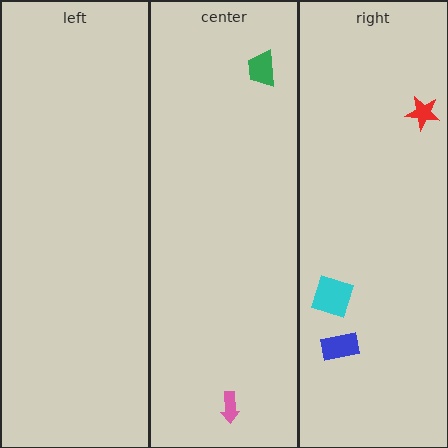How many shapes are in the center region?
2.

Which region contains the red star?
The right region.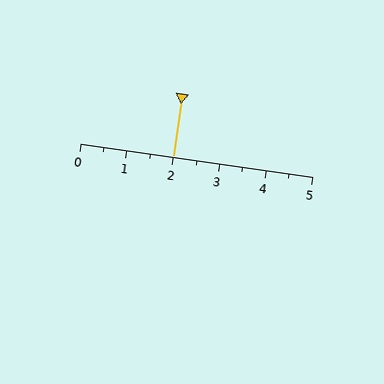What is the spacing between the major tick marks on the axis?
The major ticks are spaced 1 apart.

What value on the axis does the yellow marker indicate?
The marker indicates approximately 2.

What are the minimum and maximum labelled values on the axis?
The axis runs from 0 to 5.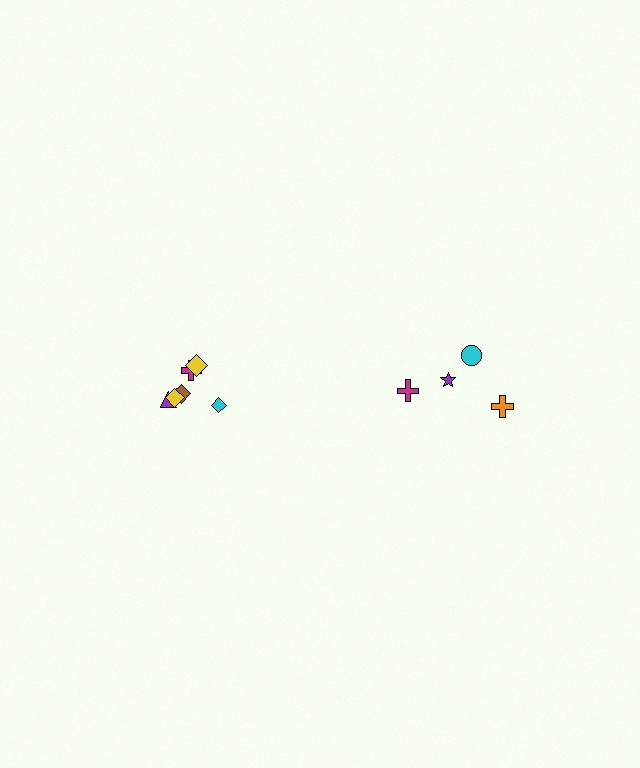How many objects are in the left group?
There are 6 objects.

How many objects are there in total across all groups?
There are 10 objects.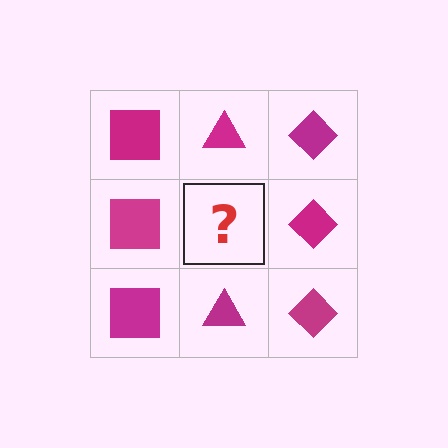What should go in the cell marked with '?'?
The missing cell should contain a magenta triangle.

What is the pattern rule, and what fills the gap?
The rule is that each column has a consistent shape. The gap should be filled with a magenta triangle.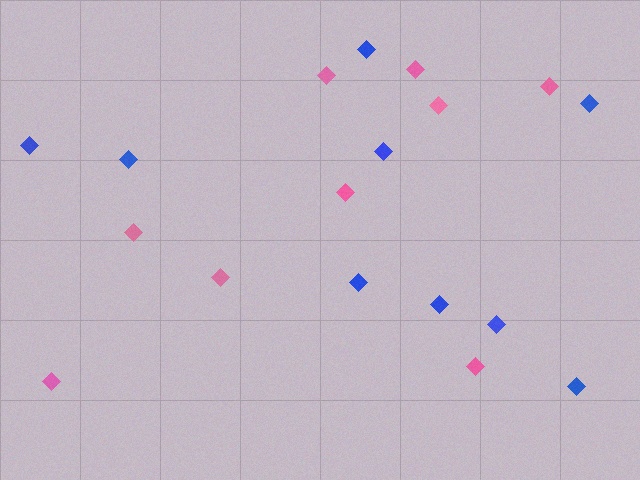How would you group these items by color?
There are 2 groups: one group of pink diamonds (9) and one group of blue diamonds (9).